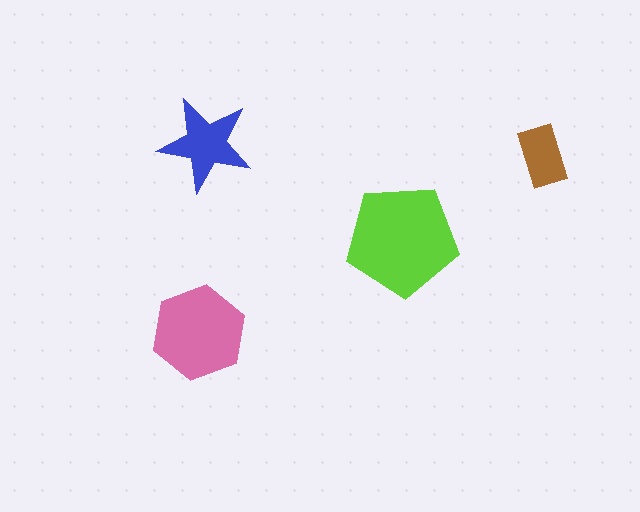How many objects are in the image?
There are 4 objects in the image.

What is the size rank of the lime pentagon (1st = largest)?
1st.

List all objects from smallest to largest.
The brown rectangle, the blue star, the pink hexagon, the lime pentagon.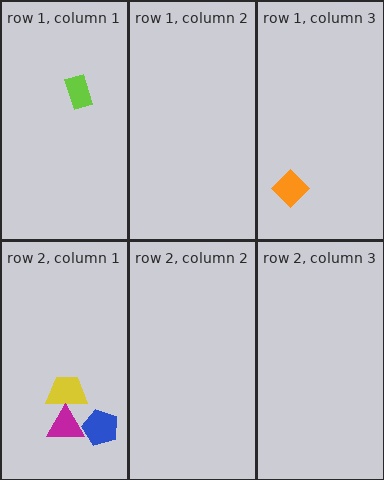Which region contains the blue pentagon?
The row 2, column 1 region.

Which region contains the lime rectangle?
The row 1, column 1 region.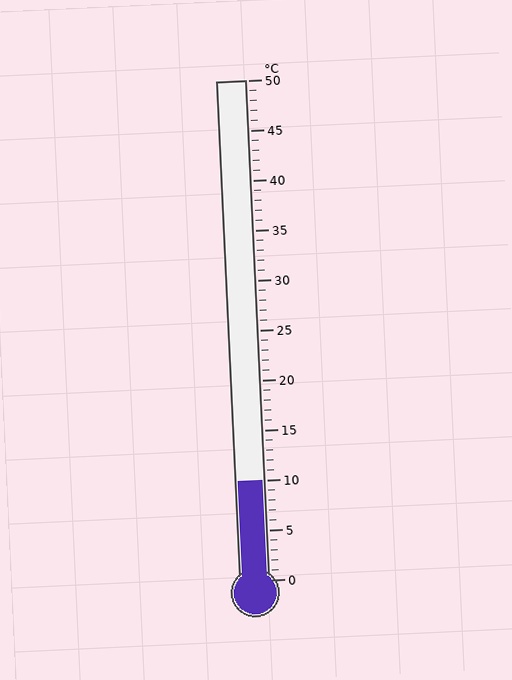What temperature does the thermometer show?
The thermometer shows approximately 10°C.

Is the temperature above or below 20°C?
The temperature is below 20°C.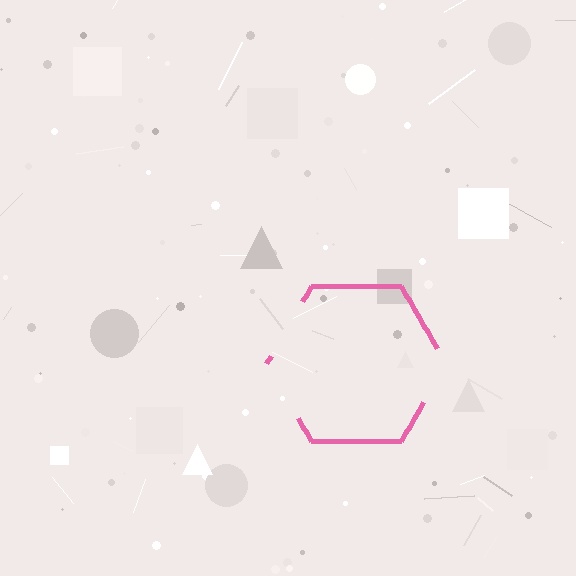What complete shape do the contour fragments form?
The contour fragments form a hexagon.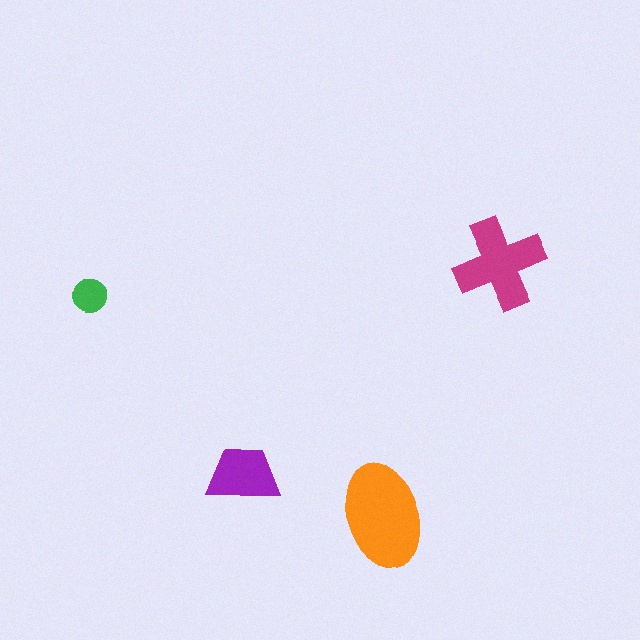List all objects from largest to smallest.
The orange ellipse, the magenta cross, the purple trapezoid, the green circle.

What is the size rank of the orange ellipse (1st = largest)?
1st.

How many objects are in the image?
There are 4 objects in the image.